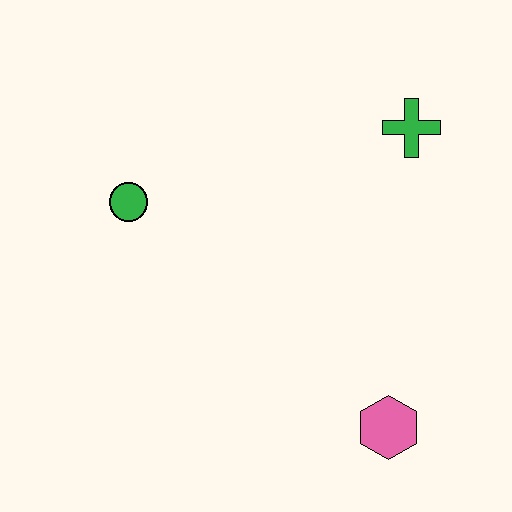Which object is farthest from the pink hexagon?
The green circle is farthest from the pink hexagon.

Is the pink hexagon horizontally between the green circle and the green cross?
Yes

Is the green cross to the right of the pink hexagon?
Yes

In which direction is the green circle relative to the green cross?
The green circle is to the left of the green cross.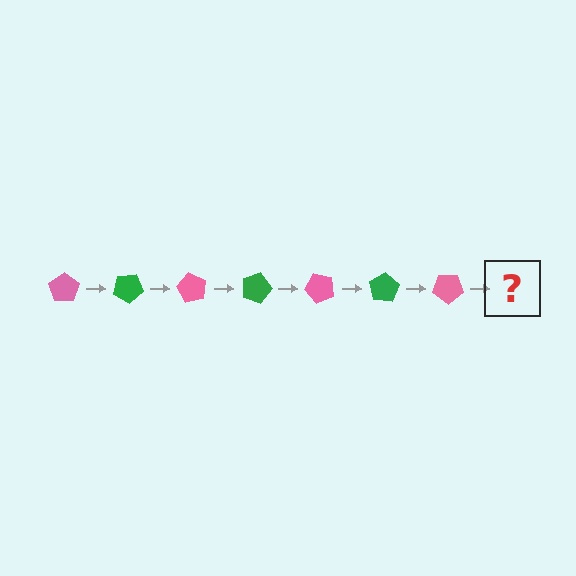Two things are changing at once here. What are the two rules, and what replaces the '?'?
The two rules are that it rotates 30 degrees each step and the color cycles through pink and green. The '?' should be a green pentagon, rotated 210 degrees from the start.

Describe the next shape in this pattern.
It should be a green pentagon, rotated 210 degrees from the start.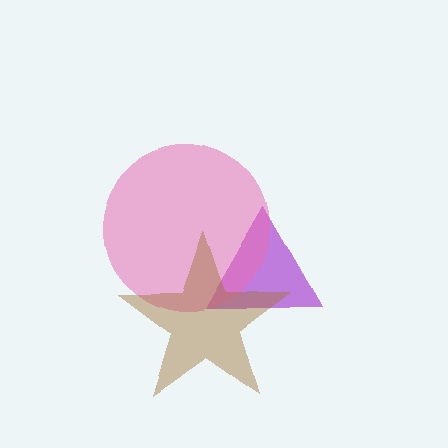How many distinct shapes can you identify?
There are 3 distinct shapes: a purple triangle, a pink circle, a brown star.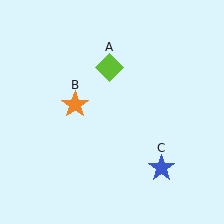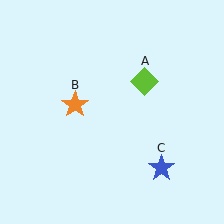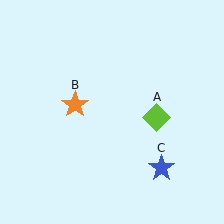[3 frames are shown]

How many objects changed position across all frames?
1 object changed position: lime diamond (object A).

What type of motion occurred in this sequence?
The lime diamond (object A) rotated clockwise around the center of the scene.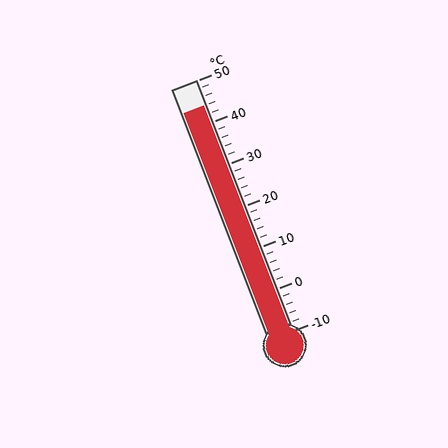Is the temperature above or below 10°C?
The temperature is above 10°C.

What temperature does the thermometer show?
The thermometer shows approximately 44°C.